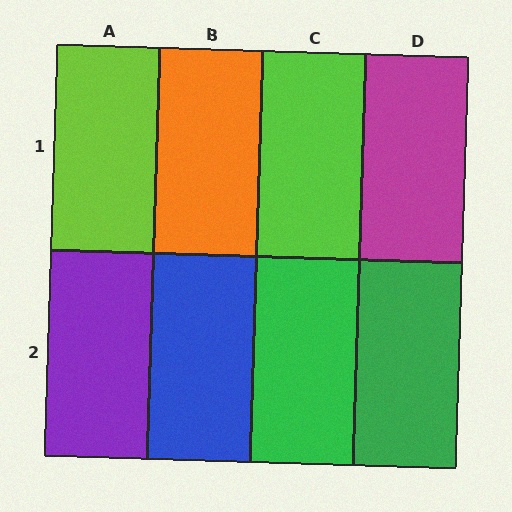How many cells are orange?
1 cell is orange.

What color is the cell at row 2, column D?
Green.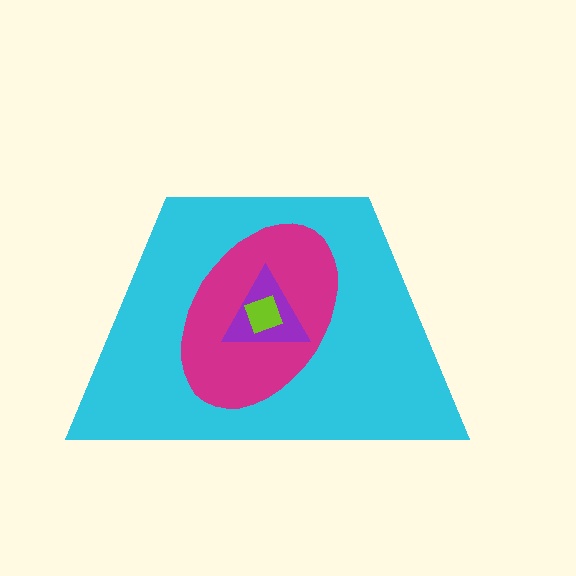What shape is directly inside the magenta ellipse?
The purple triangle.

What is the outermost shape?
The cyan trapezoid.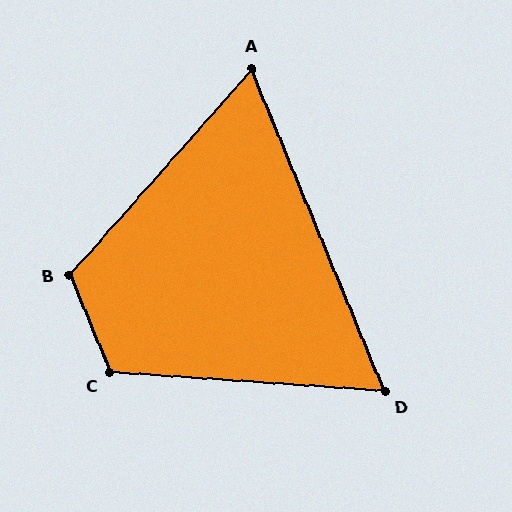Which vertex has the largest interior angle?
B, at approximately 116 degrees.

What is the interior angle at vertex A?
Approximately 64 degrees (acute).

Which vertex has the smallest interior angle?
D, at approximately 64 degrees.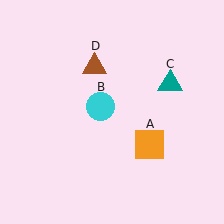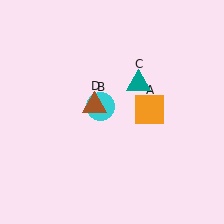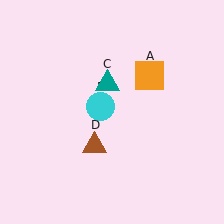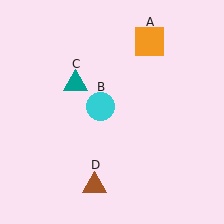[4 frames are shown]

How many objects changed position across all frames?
3 objects changed position: orange square (object A), teal triangle (object C), brown triangle (object D).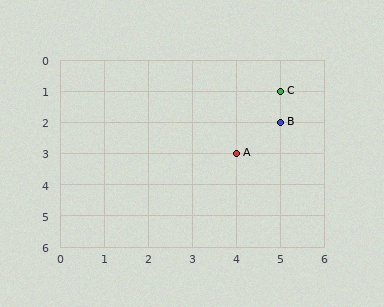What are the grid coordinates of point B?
Point B is at grid coordinates (5, 2).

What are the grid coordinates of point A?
Point A is at grid coordinates (4, 3).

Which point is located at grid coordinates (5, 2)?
Point B is at (5, 2).